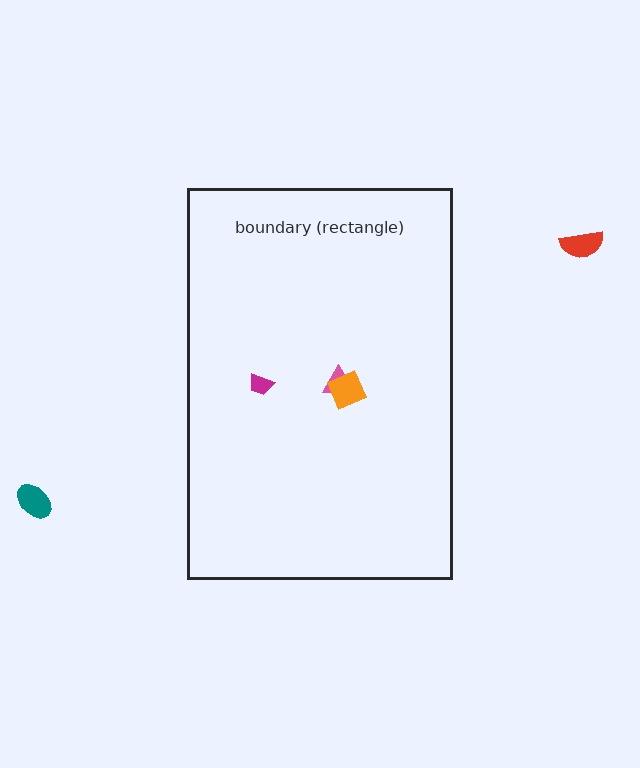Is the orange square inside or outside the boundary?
Inside.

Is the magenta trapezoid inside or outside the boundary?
Inside.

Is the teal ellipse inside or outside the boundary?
Outside.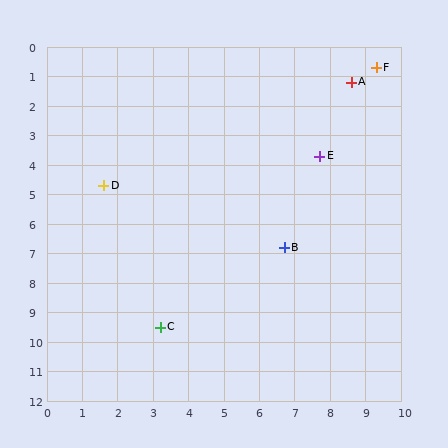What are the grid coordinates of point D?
Point D is at approximately (1.6, 4.7).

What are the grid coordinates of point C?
Point C is at approximately (3.2, 9.5).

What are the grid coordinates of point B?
Point B is at approximately (6.7, 6.8).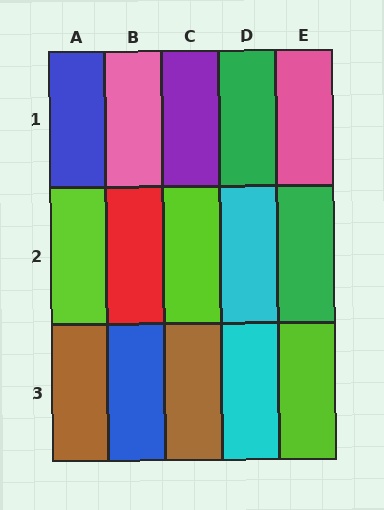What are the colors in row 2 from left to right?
Lime, red, lime, cyan, green.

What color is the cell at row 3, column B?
Blue.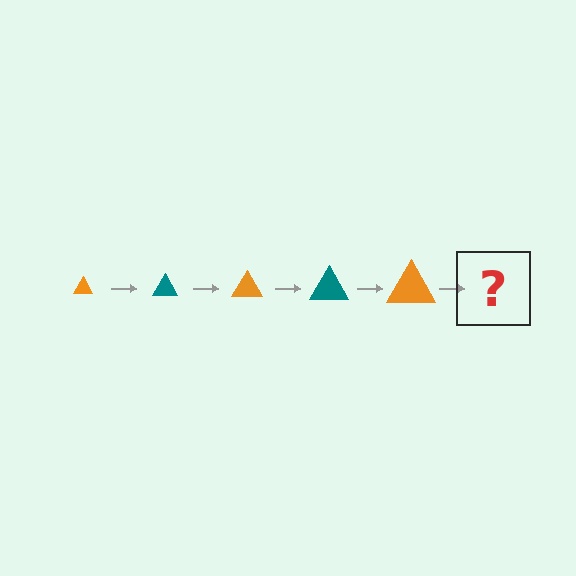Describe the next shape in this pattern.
It should be a teal triangle, larger than the previous one.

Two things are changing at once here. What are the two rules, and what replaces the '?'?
The two rules are that the triangle grows larger each step and the color cycles through orange and teal. The '?' should be a teal triangle, larger than the previous one.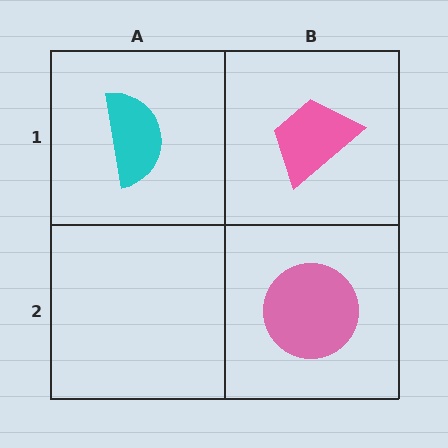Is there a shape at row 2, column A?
No, that cell is empty.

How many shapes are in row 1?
2 shapes.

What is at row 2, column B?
A pink circle.